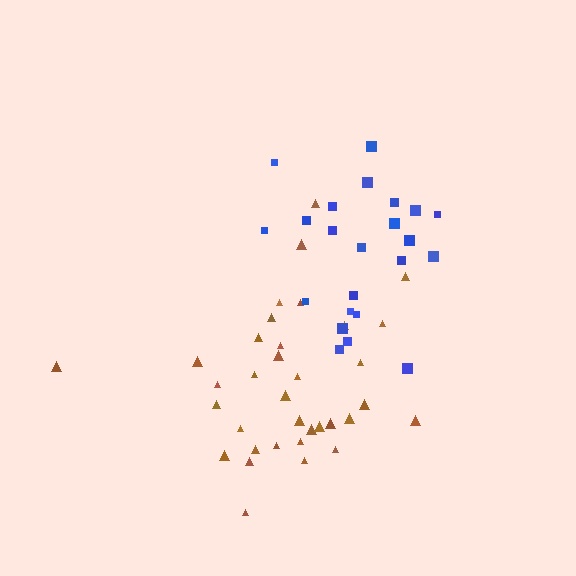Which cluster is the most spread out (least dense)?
Blue.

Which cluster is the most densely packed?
Brown.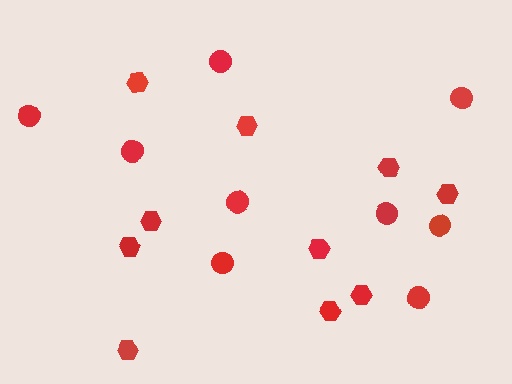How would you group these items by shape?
There are 2 groups: one group of circles (9) and one group of hexagons (10).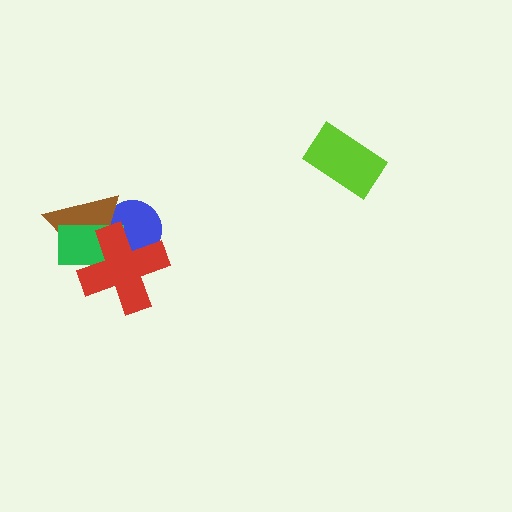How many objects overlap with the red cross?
3 objects overlap with the red cross.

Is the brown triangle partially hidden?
Yes, it is partially covered by another shape.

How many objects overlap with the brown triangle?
3 objects overlap with the brown triangle.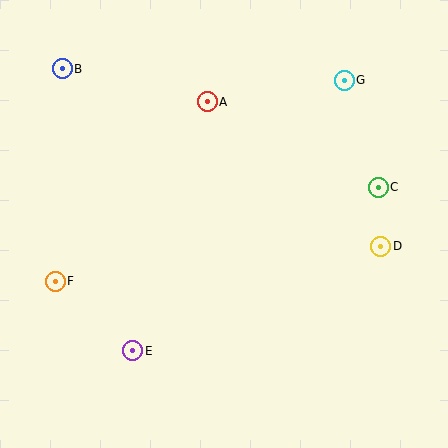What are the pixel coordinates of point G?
Point G is at (344, 80).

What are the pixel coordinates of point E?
Point E is at (133, 351).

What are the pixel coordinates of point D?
Point D is at (381, 246).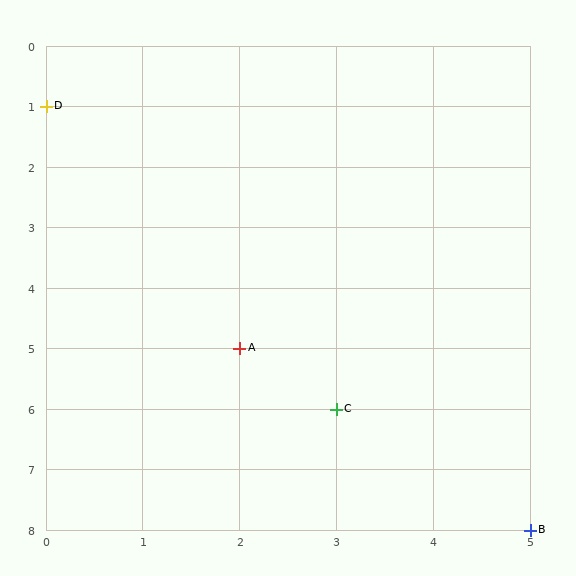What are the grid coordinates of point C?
Point C is at grid coordinates (3, 6).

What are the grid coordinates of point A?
Point A is at grid coordinates (2, 5).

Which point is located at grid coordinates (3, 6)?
Point C is at (3, 6).